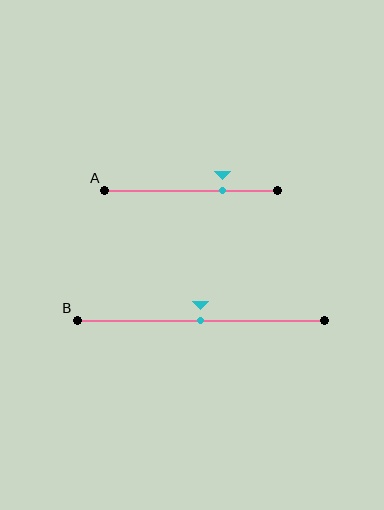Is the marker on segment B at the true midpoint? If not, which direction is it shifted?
Yes, the marker on segment B is at the true midpoint.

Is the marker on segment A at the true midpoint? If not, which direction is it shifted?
No, the marker on segment A is shifted to the right by about 18% of the segment length.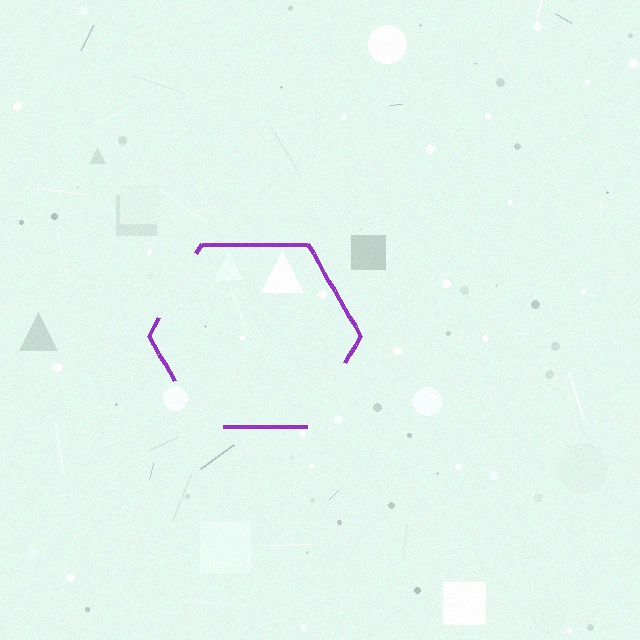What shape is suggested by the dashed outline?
The dashed outline suggests a hexagon.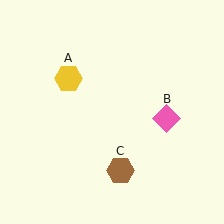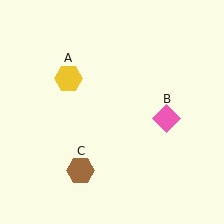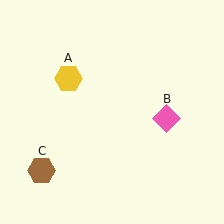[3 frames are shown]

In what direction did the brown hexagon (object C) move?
The brown hexagon (object C) moved left.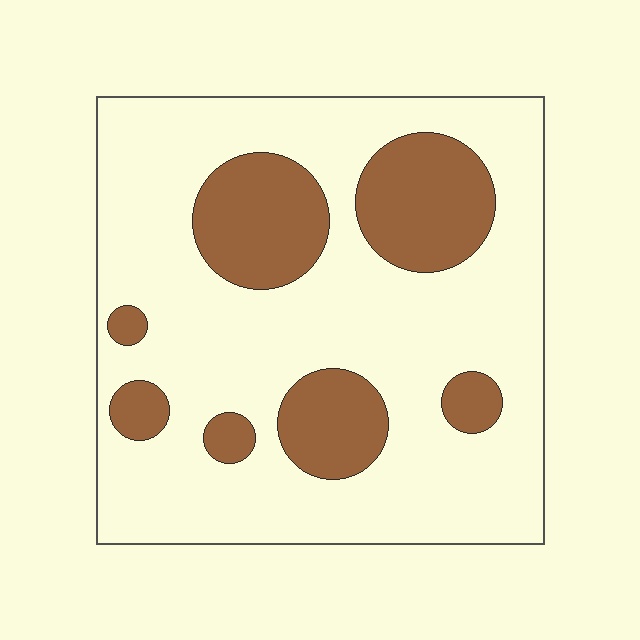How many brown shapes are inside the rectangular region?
7.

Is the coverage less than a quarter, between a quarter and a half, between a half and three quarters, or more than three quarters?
Less than a quarter.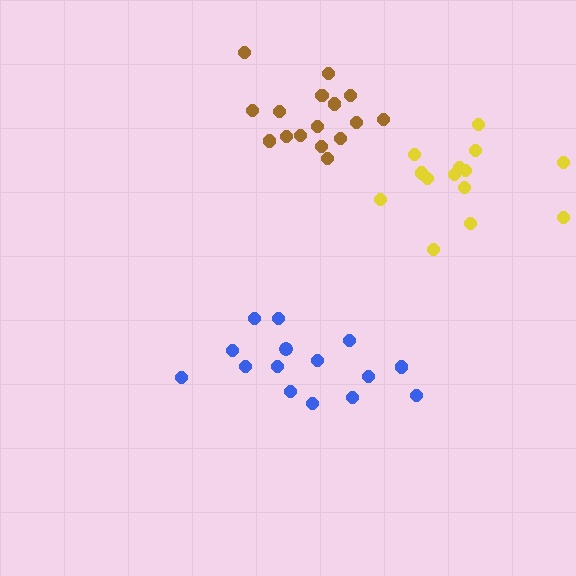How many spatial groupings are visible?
There are 3 spatial groupings.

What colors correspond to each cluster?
The clusters are colored: blue, yellow, brown.